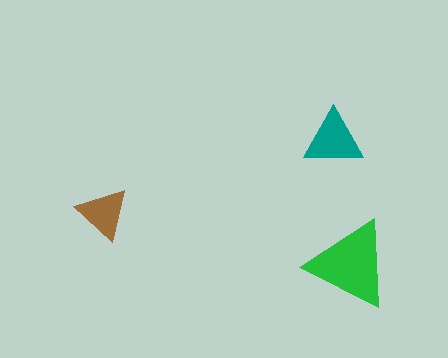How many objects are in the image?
There are 3 objects in the image.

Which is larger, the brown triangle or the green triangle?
The green one.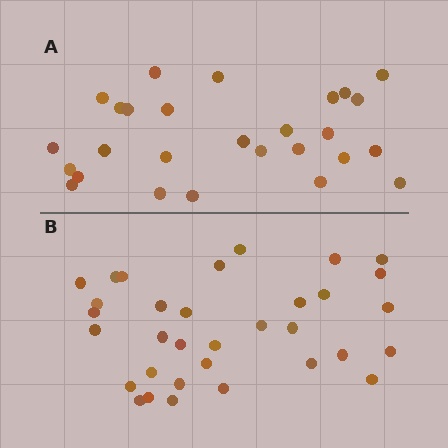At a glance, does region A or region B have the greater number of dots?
Region B (the bottom region) has more dots.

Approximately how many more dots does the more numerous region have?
Region B has about 6 more dots than region A.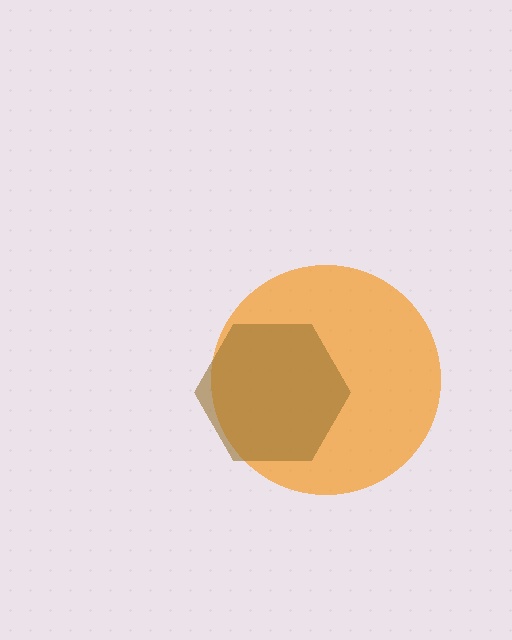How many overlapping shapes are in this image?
There are 2 overlapping shapes in the image.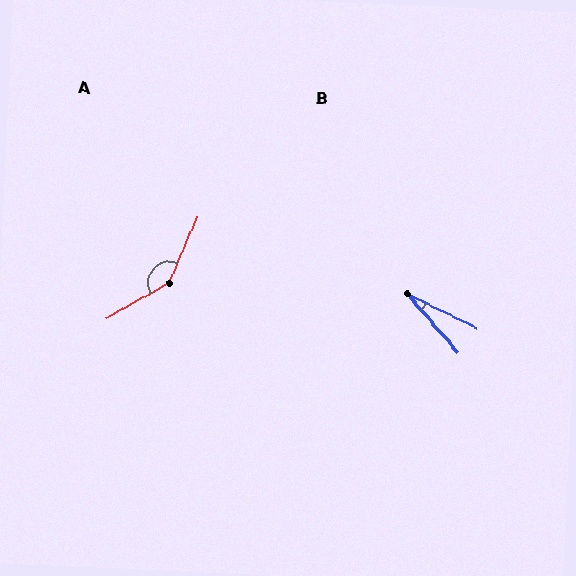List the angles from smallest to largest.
B (23°), A (143°).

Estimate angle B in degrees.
Approximately 23 degrees.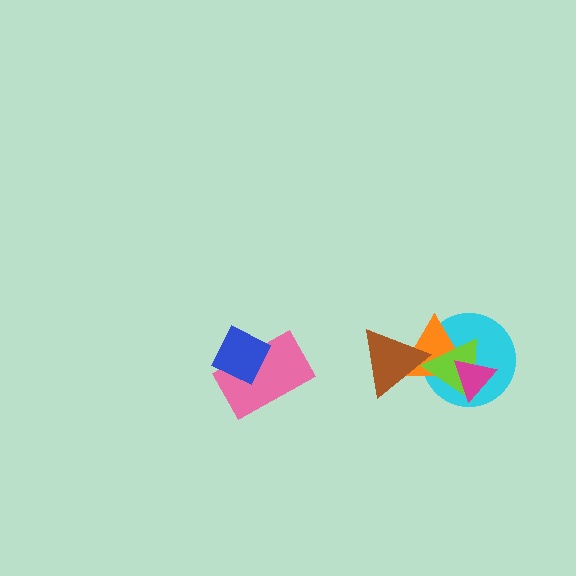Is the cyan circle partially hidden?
Yes, it is partially covered by another shape.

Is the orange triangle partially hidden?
Yes, it is partially covered by another shape.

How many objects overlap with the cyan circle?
4 objects overlap with the cyan circle.